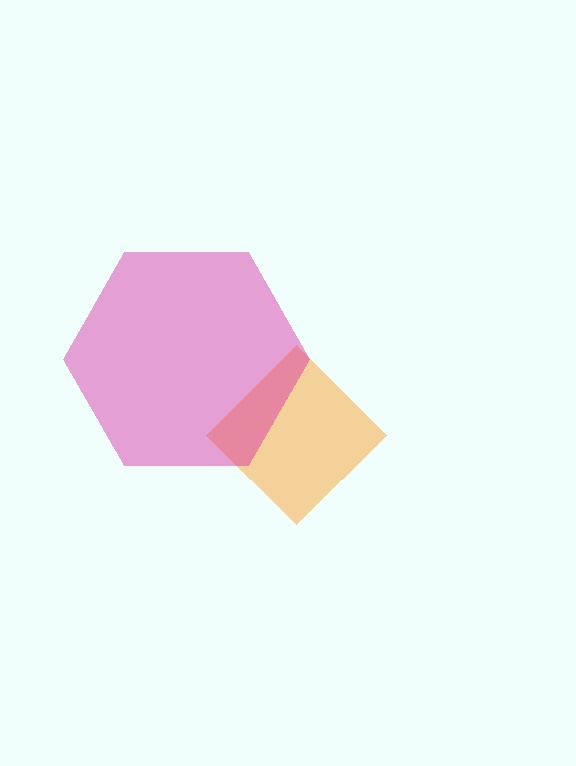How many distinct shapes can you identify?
There are 2 distinct shapes: an orange diamond, a magenta hexagon.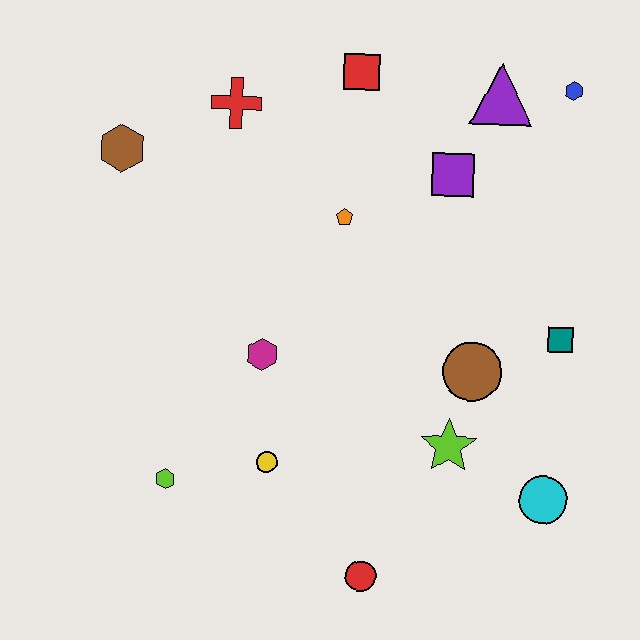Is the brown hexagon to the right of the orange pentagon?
No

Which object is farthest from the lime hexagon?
The blue hexagon is farthest from the lime hexagon.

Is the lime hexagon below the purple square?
Yes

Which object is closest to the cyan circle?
The lime star is closest to the cyan circle.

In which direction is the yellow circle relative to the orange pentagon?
The yellow circle is below the orange pentagon.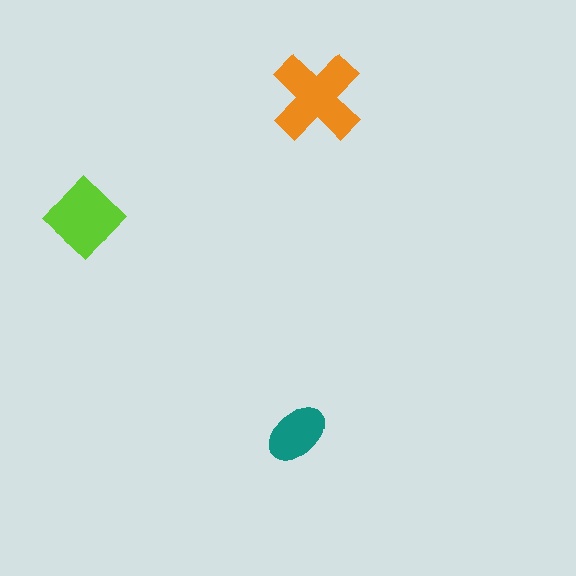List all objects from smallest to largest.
The teal ellipse, the lime diamond, the orange cross.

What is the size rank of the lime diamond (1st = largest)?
2nd.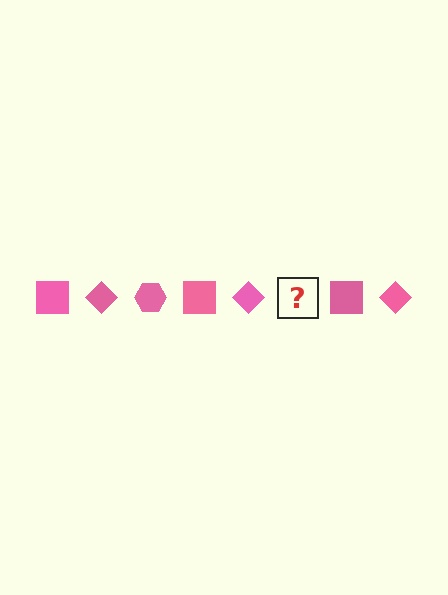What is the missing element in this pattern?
The missing element is a pink hexagon.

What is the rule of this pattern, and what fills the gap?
The rule is that the pattern cycles through square, diamond, hexagon shapes in pink. The gap should be filled with a pink hexagon.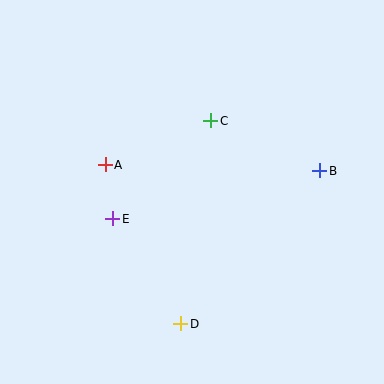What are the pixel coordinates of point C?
Point C is at (211, 121).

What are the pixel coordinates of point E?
Point E is at (113, 219).